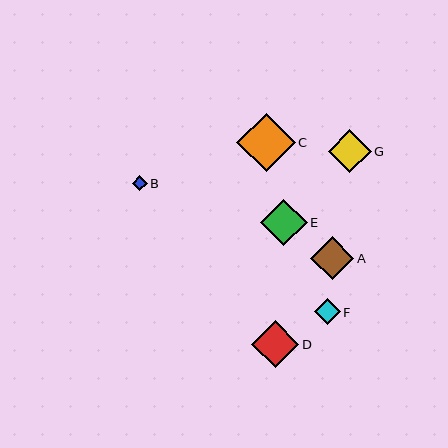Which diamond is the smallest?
Diamond B is the smallest with a size of approximately 15 pixels.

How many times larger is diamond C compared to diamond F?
Diamond C is approximately 2.3 times the size of diamond F.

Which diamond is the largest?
Diamond C is the largest with a size of approximately 58 pixels.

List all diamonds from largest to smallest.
From largest to smallest: C, D, E, A, G, F, B.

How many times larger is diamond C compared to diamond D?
Diamond C is approximately 1.2 times the size of diamond D.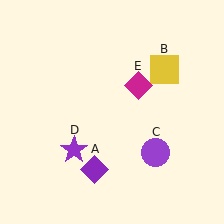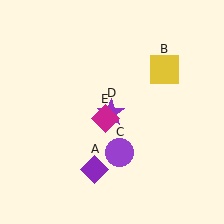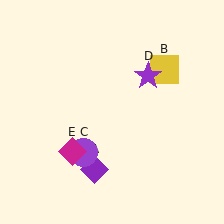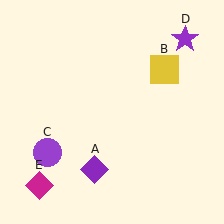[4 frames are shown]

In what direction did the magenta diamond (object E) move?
The magenta diamond (object E) moved down and to the left.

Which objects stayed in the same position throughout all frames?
Purple diamond (object A) and yellow square (object B) remained stationary.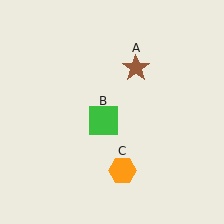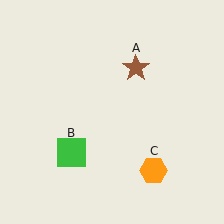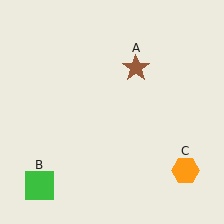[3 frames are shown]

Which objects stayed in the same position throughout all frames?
Brown star (object A) remained stationary.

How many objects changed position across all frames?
2 objects changed position: green square (object B), orange hexagon (object C).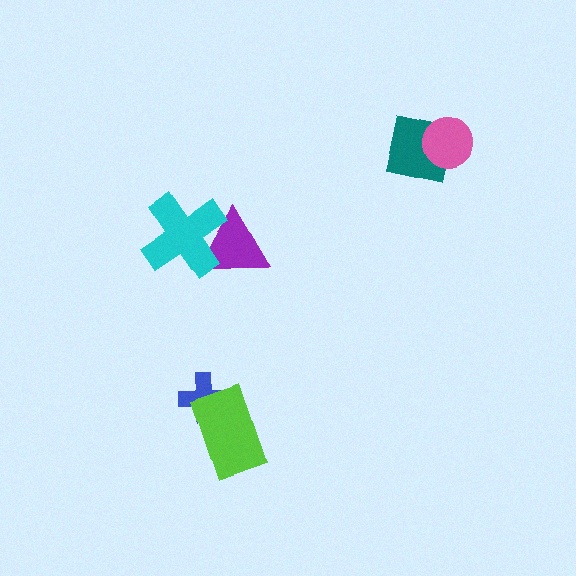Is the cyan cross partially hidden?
No, no other shape covers it.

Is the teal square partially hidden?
Yes, it is partially covered by another shape.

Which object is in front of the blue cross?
The lime rectangle is in front of the blue cross.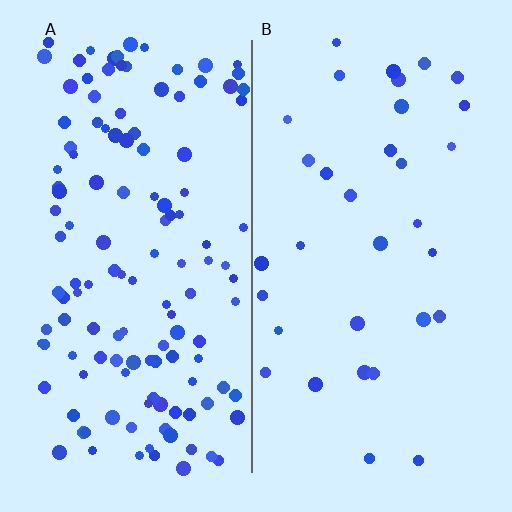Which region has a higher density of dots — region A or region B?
A (the left).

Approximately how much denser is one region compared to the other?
Approximately 3.9× — region A over region B.